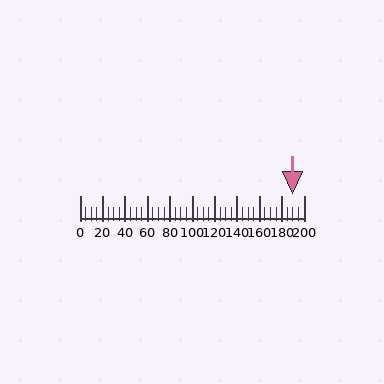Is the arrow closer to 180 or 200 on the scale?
The arrow is closer to 200.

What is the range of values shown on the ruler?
The ruler shows values from 0 to 200.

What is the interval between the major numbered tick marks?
The major tick marks are spaced 20 units apart.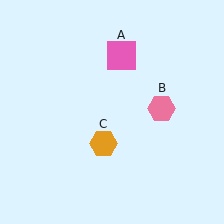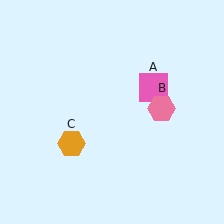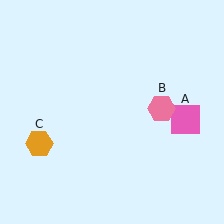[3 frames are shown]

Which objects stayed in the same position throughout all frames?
Pink hexagon (object B) remained stationary.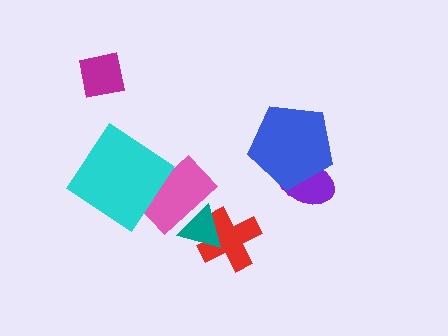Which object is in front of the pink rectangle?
The cyan diamond is in front of the pink rectangle.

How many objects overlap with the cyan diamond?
1 object overlaps with the cyan diamond.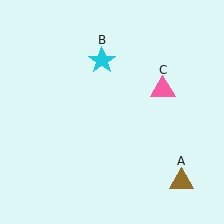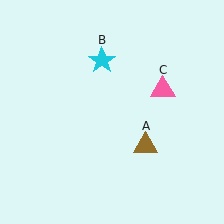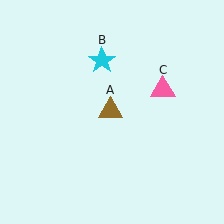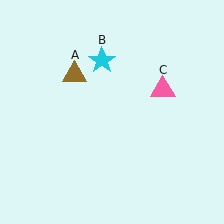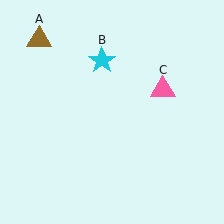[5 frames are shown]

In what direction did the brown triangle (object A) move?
The brown triangle (object A) moved up and to the left.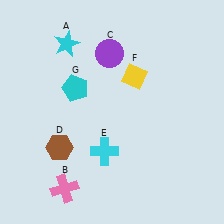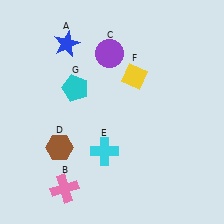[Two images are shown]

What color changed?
The star (A) changed from cyan in Image 1 to blue in Image 2.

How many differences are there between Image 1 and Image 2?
There is 1 difference between the two images.